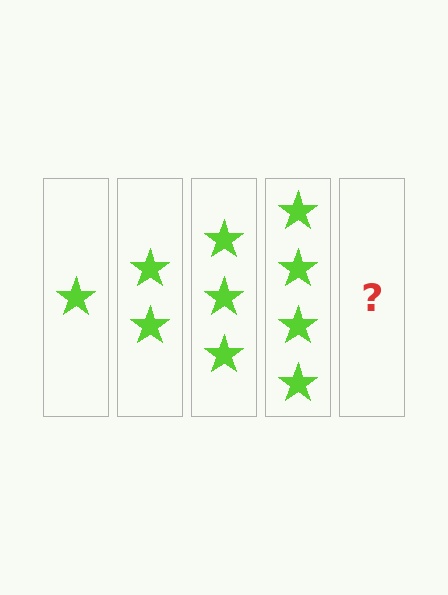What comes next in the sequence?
The next element should be 5 stars.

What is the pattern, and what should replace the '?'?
The pattern is that each step adds one more star. The '?' should be 5 stars.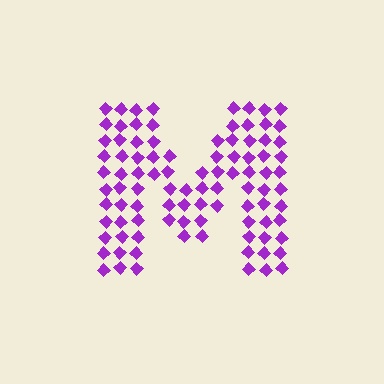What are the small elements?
The small elements are diamonds.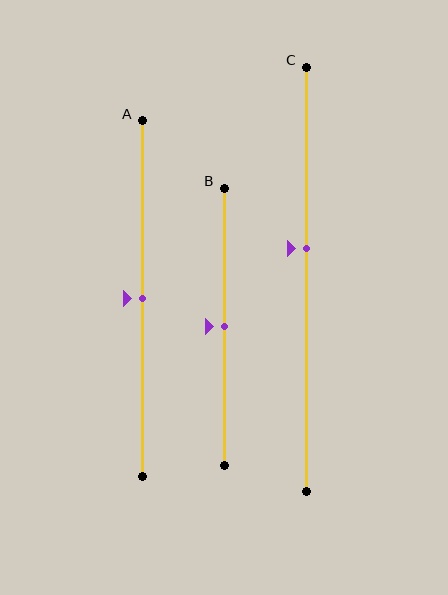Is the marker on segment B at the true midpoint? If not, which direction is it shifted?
Yes, the marker on segment B is at the true midpoint.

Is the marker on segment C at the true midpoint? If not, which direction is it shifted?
No, the marker on segment C is shifted upward by about 7% of the segment length.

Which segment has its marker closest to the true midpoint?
Segment A has its marker closest to the true midpoint.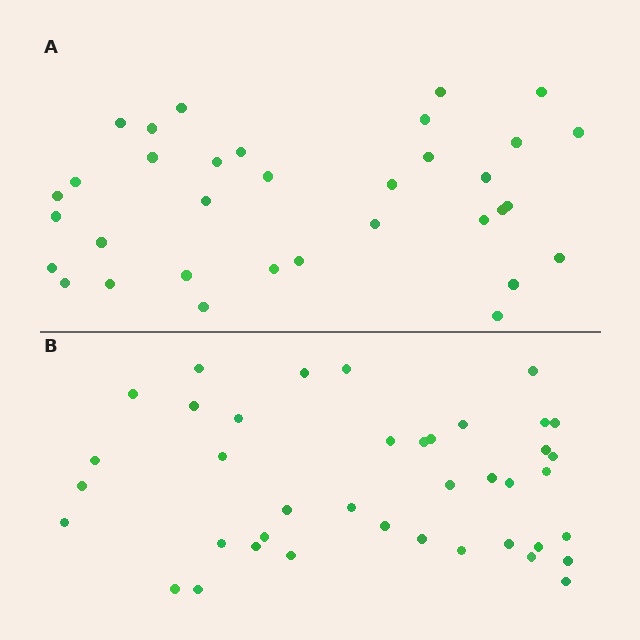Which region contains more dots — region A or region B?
Region B (the bottom region) has more dots.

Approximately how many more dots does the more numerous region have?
Region B has about 6 more dots than region A.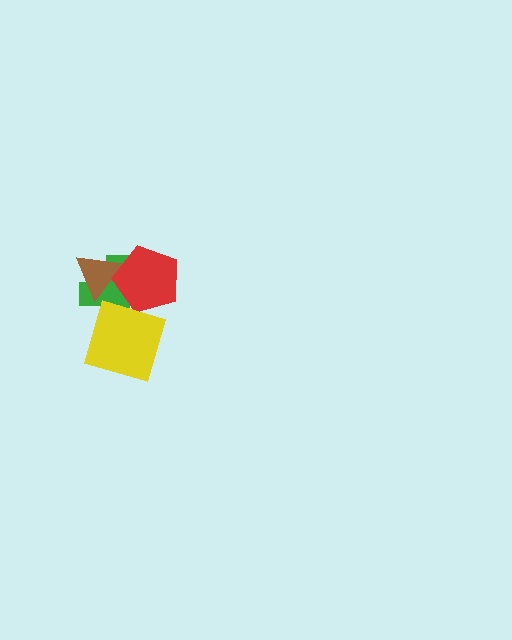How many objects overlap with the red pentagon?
3 objects overlap with the red pentagon.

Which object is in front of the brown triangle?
The red pentagon is in front of the brown triangle.